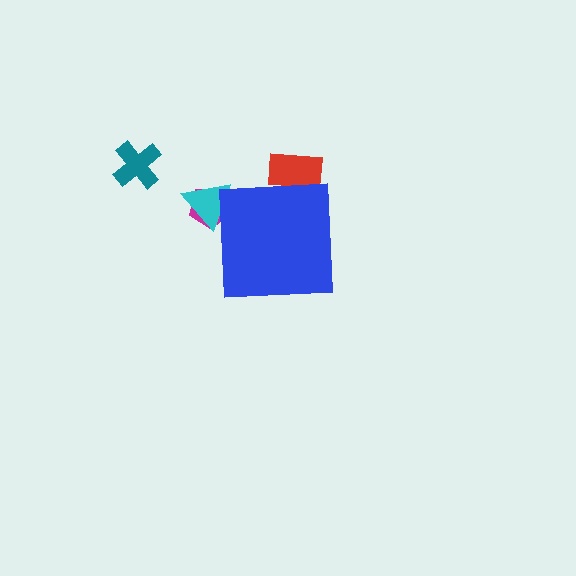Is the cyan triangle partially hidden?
Yes, the cyan triangle is partially hidden behind the blue square.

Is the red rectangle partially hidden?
Yes, the red rectangle is partially hidden behind the blue square.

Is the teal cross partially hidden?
No, the teal cross is fully visible.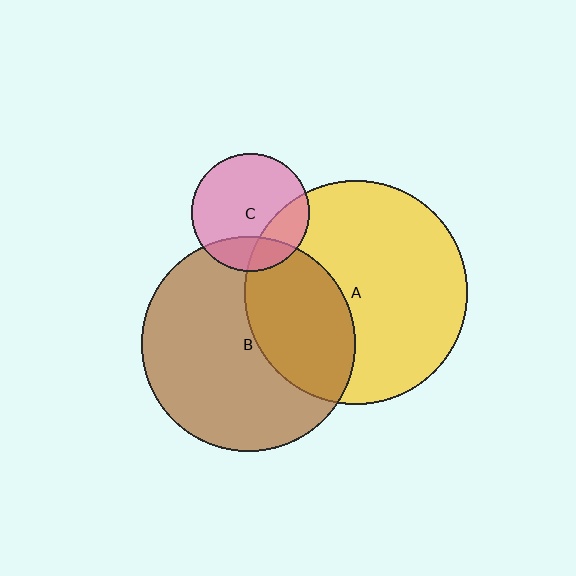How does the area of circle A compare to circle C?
Approximately 3.6 times.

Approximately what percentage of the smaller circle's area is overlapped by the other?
Approximately 25%.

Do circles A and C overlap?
Yes.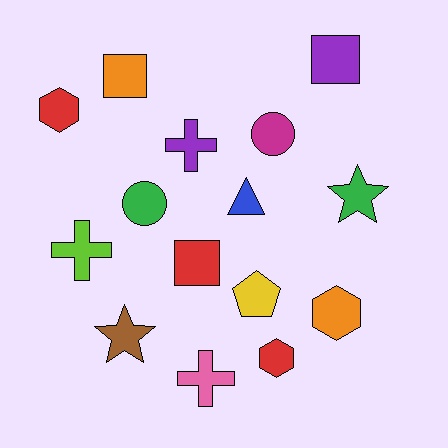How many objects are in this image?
There are 15 objects.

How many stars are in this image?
There are 2 stars.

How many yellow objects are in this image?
There is 1 yellow object.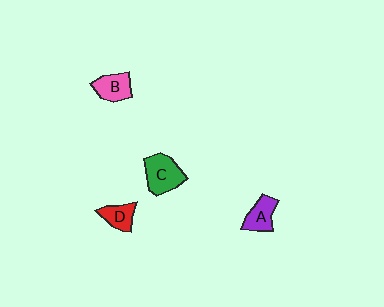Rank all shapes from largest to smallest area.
From largest to smallest: C (green), B (pink), A (purple), D (red).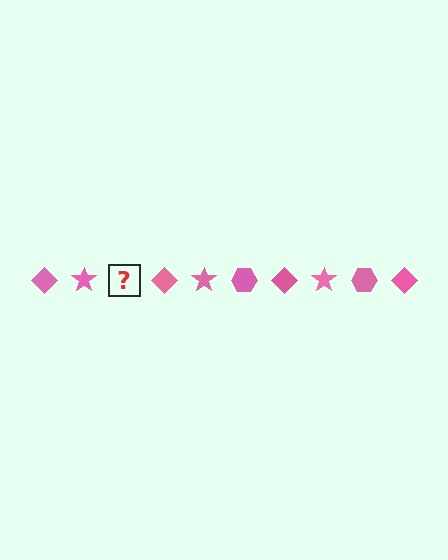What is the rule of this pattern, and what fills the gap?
The rule is that the pattern cycles through diamond, star, hexagon shapes in pink. The gap should be filled with a pink hexagon.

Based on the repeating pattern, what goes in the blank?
The blank should be a pink hexagon.